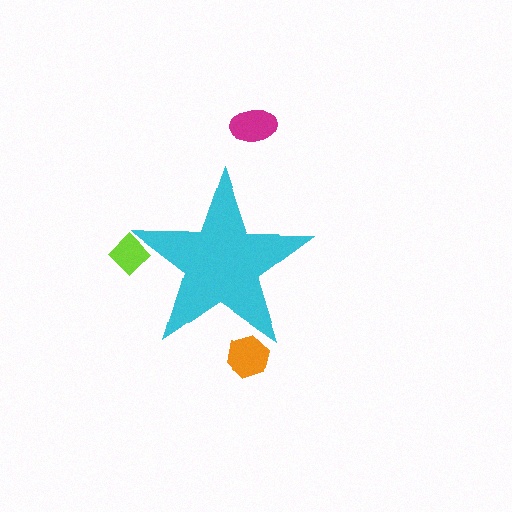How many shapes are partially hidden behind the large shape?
2 shapes are partially hidden.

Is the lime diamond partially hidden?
Yes, the lime diamond is partially hidden behind the cyan star.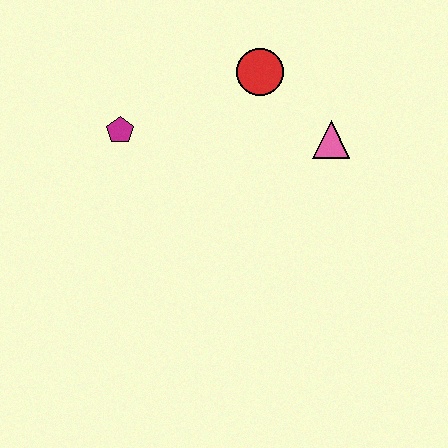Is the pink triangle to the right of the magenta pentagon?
Yes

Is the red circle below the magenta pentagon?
No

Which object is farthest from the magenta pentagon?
The pink triangle is farthest from the magenta pentagon.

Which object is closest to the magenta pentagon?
The red circle is closest to the magenta pentagon.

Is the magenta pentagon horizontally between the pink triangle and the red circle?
No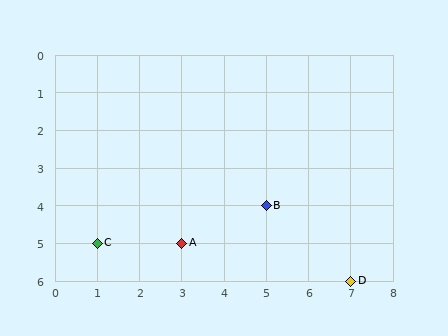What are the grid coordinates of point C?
Point C is at grid coordinates (1, 5).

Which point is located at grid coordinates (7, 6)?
Point D is at (7, 6).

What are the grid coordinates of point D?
Point D is at grid coordinates (7, 6).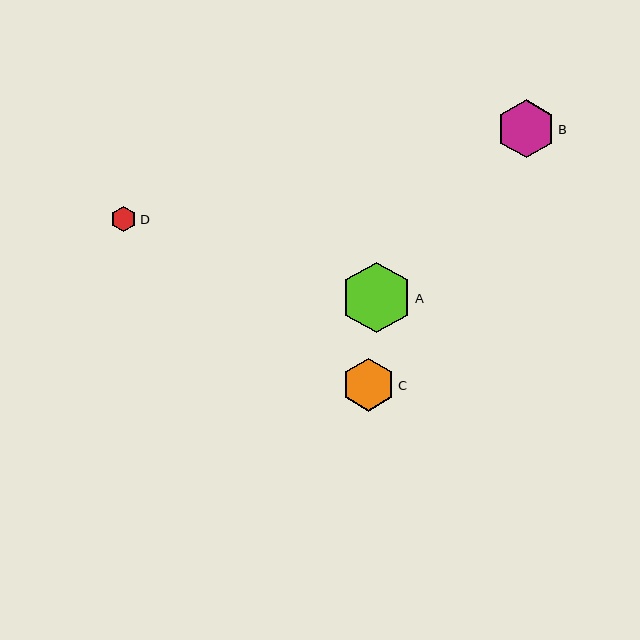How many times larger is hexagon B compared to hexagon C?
Hexagon B is approximately 1.1 times the size of hexagon C.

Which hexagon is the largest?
Hexagon A is the largest with a size of approximately 71 pixels.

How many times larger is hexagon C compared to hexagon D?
Hexagon C is approximately 2.1 times the size of hexagon D.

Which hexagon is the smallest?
Hexagon D is the smallest with a size of approximately 26 pixels.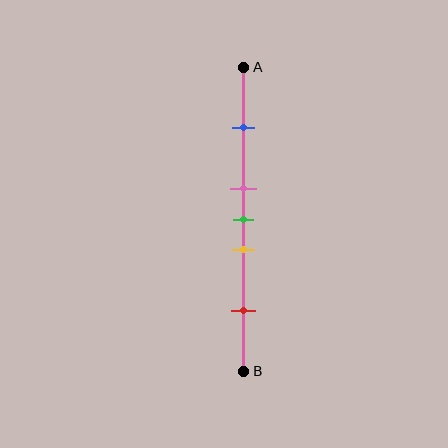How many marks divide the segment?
There are 5 marks dividing the segment.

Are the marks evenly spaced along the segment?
No, the marks are not evenly spaced.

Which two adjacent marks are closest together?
The pink and green marks are the closest adjacent pair.